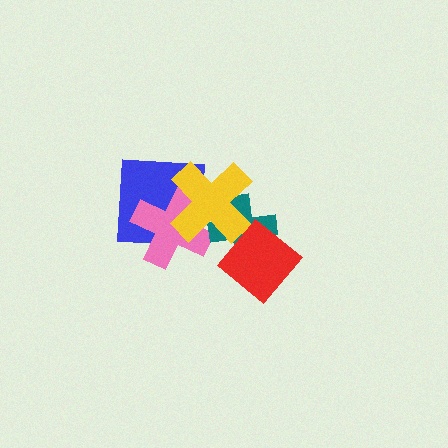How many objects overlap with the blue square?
2 objects overlap with the blue square.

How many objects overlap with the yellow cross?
4 objects overlap with the yellow cross.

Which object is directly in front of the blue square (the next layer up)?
The pink cross is directly in front of the blue square.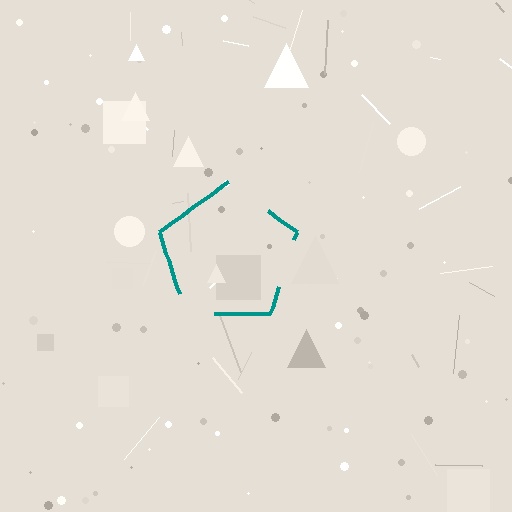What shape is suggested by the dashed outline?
The dashed outline suggests a pentagon.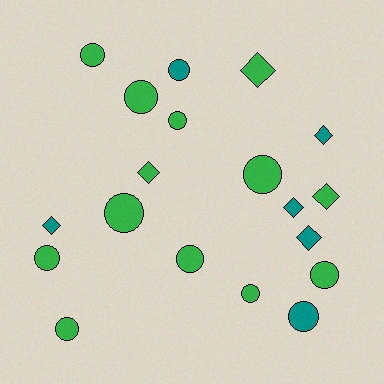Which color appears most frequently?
Green, with 13 objects.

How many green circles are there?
There are 10 green circles.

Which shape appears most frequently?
Circle, with 12 objects.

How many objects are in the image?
There are 19 objects.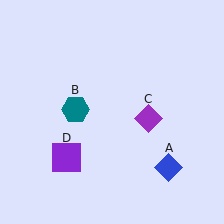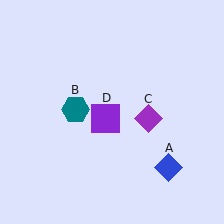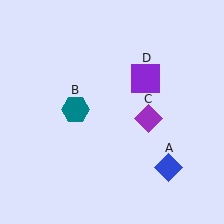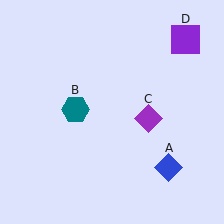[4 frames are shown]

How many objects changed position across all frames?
1 object changed position: purple square (object D).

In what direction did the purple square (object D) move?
The purple square (object D) moved up and to the right.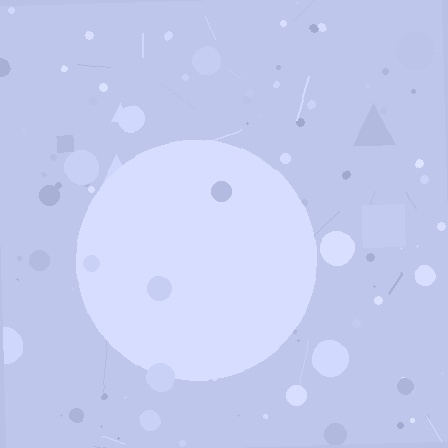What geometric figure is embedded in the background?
A circle is embedded in the background.